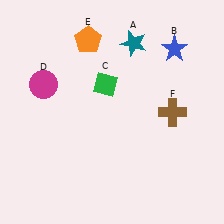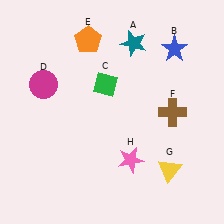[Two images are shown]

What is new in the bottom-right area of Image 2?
A pink star (H) was added in the bottom-right area of Image 2.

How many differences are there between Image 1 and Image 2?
There are 2 differences between the two images.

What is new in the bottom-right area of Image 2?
A yellow triangle (G) was added in the bottom-right area of Image 2.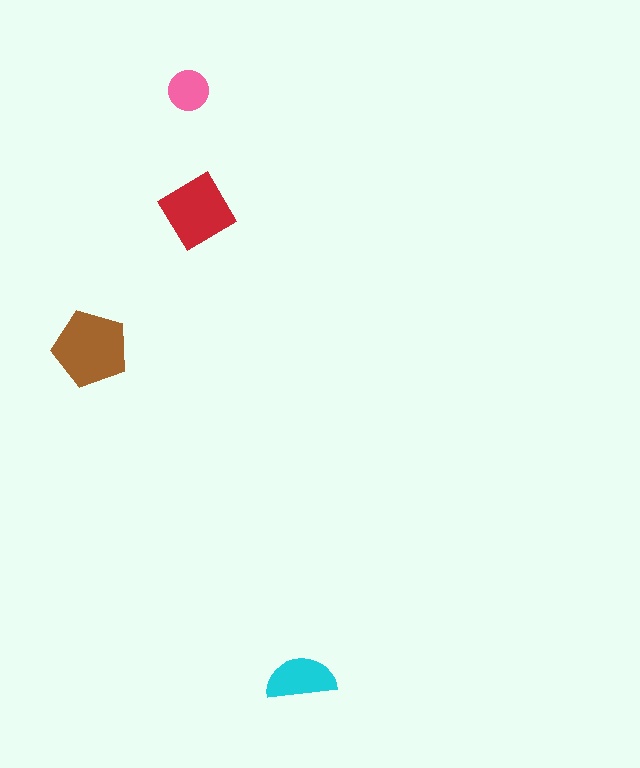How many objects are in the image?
There are 4 objects in the image.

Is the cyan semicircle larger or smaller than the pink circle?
Larger.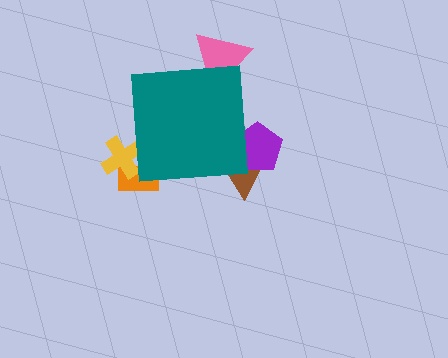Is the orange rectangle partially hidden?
Yes, the orange rectangle is partially hidden behind the teal square.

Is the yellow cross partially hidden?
Yes, the yellow cross is partially hidden behind the teal square.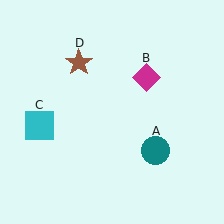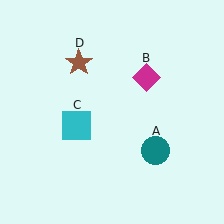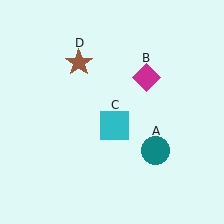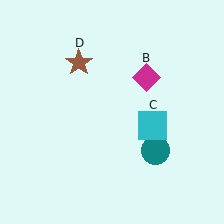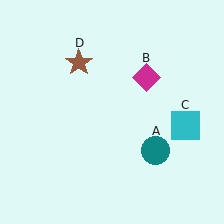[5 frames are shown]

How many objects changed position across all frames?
1 object changed position: cyan square (object C).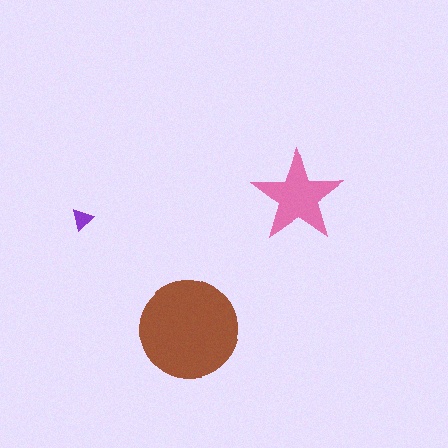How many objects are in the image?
There are 3 objects in the image.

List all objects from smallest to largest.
The purple triangle, the pink star, the brown circle.